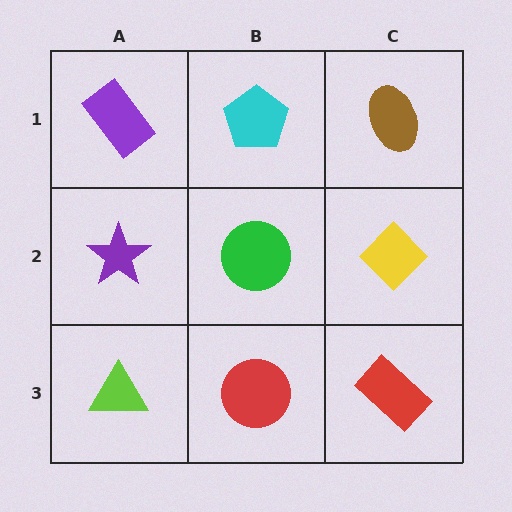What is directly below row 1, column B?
A green circle.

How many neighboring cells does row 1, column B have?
3.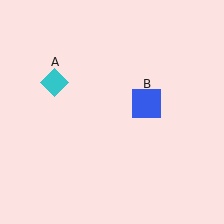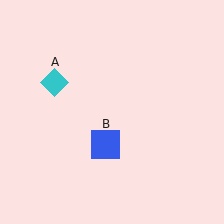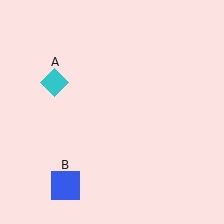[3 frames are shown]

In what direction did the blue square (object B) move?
The blue square (object B) moved down and to the left.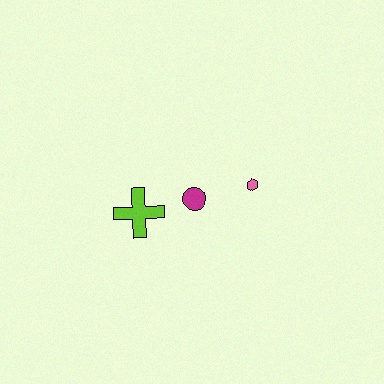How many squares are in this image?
There are no squares.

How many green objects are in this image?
There are no green objects.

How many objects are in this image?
There are 3 objects.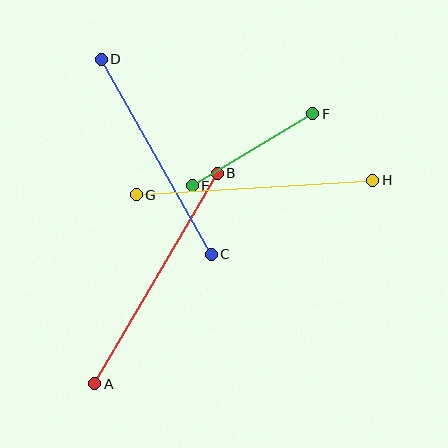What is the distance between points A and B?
The distance is approximately 244 pixels.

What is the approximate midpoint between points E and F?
The midpoint is at approximately (253, 150) pixels.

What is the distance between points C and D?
The distance is approximately 224 pixels.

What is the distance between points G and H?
The distance is approximately 237 pixels.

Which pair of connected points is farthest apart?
Points A and B are farthest apart.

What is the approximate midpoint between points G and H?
The midpoint is at approximately (255, 187) pixels.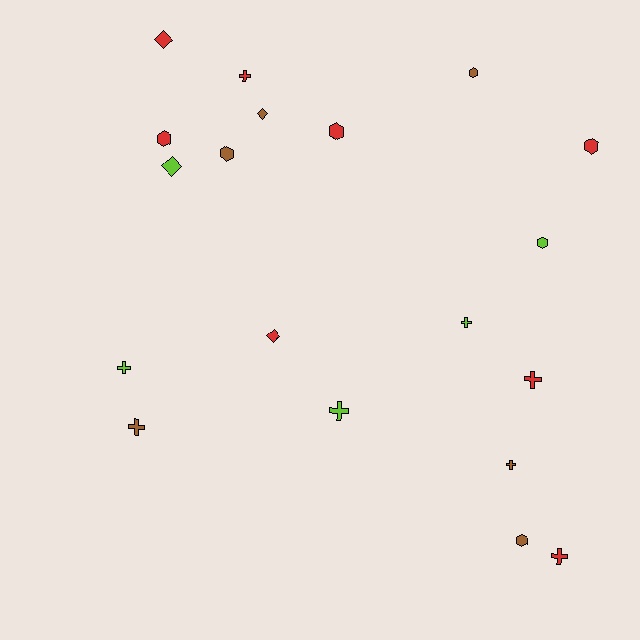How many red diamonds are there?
There are 2 red diamonds.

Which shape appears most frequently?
Cross, with 8 objects.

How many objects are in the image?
There are 19 objects.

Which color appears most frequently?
Red, with 8 objects.